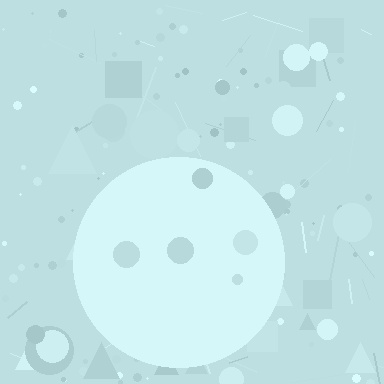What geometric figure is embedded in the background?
A circle is embedded in the background.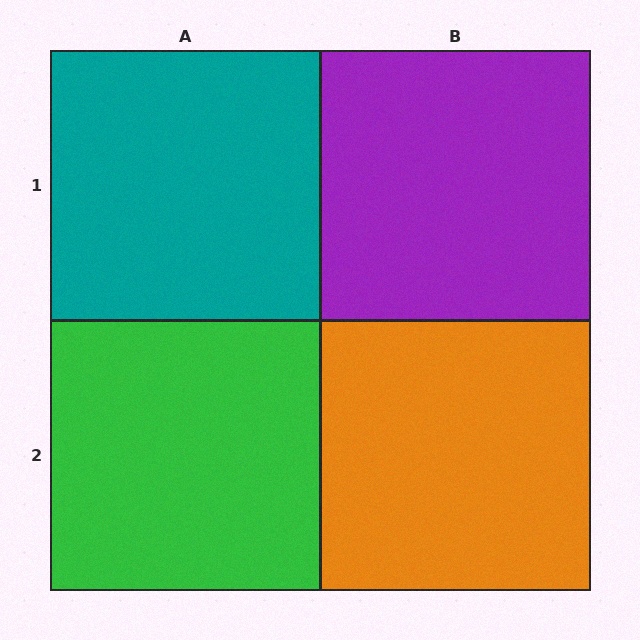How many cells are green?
1 cell is green.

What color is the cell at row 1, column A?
Teal.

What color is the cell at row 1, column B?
Purple.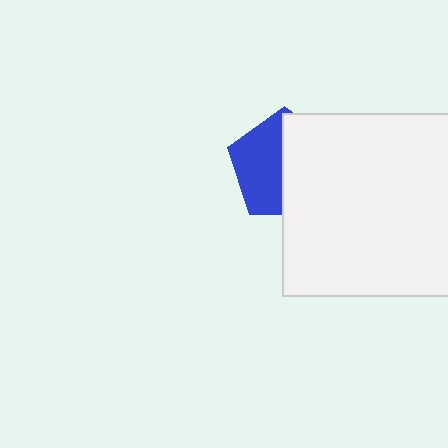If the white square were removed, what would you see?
You would see the complete blue pentagon.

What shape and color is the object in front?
The object in front is a white square.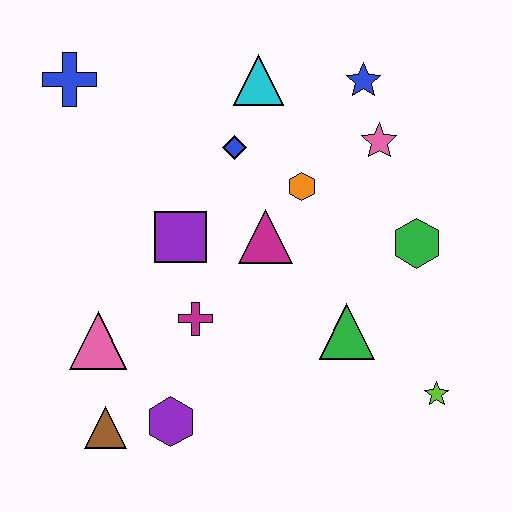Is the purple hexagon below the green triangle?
Yes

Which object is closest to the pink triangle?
The brown triangle is closest to the pink triangle.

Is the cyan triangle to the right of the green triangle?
No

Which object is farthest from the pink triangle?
The blue star is farthest from the pink triangle.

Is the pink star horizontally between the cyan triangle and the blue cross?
No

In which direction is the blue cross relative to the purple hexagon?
The blue cross is above the purple hexagon.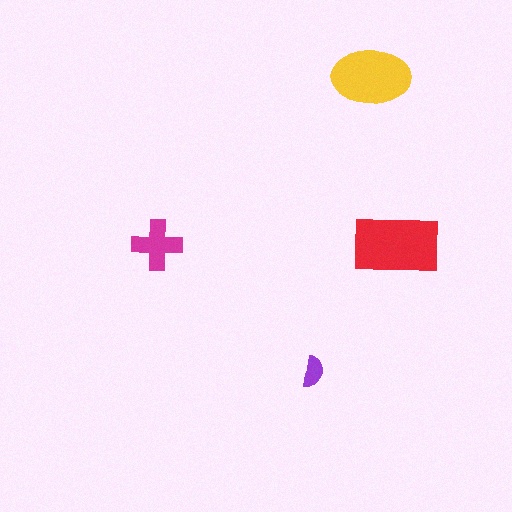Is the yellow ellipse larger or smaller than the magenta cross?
Larger.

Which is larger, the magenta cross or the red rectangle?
The red rectangle.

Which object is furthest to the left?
The magenta cross is leftmost.